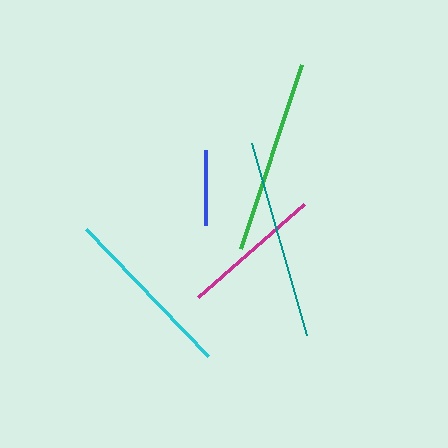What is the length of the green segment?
The green segment is approximately 194 pixels long.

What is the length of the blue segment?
The blue segment is approximately 74 pixels long.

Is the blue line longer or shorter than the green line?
The green line is longer than the blue line.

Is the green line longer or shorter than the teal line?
The teal line is longer than the green line.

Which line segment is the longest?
The teal line is the longest at approximately 200 pixels.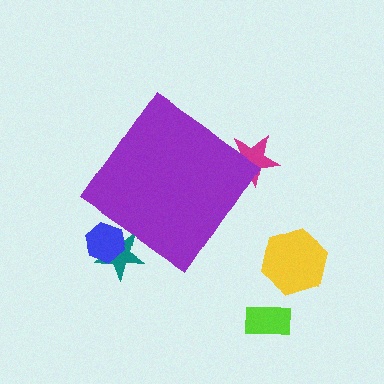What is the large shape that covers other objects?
A purple diamond.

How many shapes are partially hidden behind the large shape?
3 shapes are partially hidden.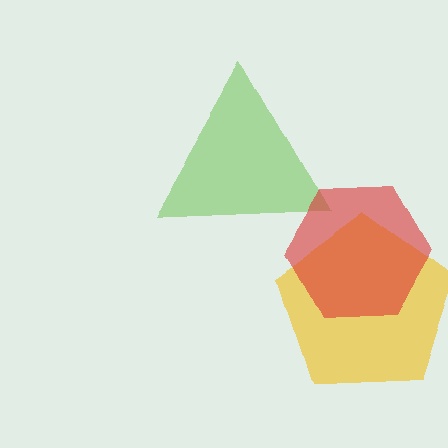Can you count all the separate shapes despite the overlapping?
Yes, there are 3 separate shapes.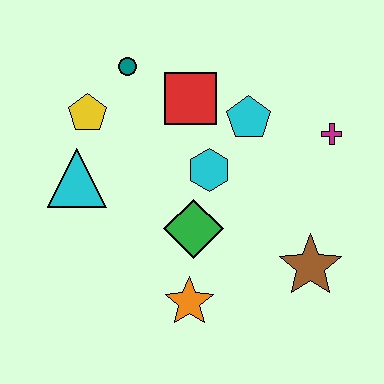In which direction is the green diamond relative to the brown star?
The green diamond is to the left of the brown star.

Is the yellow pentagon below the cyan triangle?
No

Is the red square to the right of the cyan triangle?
Yes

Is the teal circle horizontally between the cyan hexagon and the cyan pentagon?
No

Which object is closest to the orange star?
The green diamond is closest to the orange star.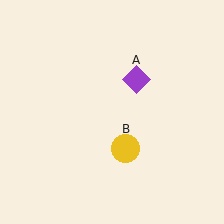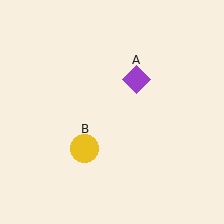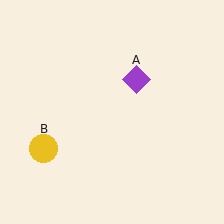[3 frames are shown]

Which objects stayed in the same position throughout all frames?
Purple diamond (object A) remained stationary.